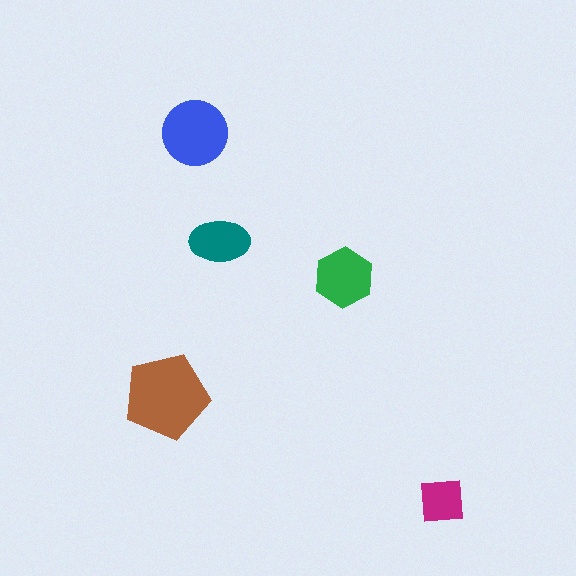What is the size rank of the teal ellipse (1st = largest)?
4th.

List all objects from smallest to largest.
The magenta square, the teal ellipse, the green hexagon, the blue circle, the brown pentagon.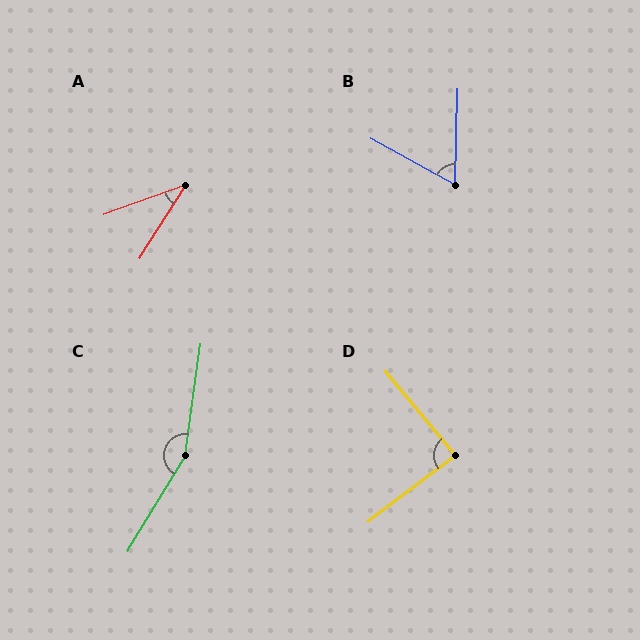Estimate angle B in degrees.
Approximately 63 degrees.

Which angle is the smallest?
A, at approximately 38 degrees.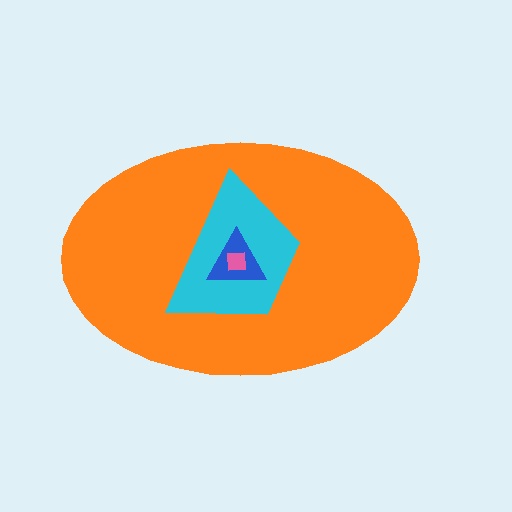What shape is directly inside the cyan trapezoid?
The blue triangle.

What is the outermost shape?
The orange ellipse.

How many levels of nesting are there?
4.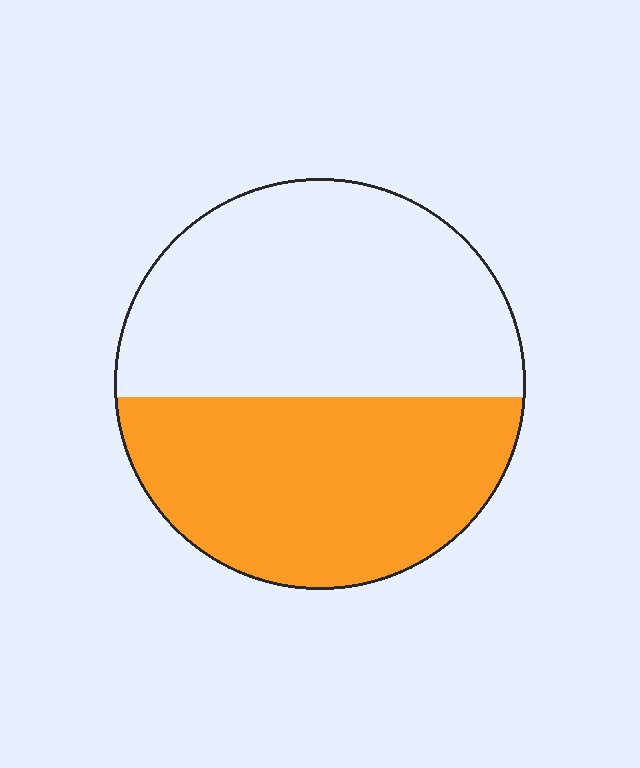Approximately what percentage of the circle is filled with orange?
Approximately 45%.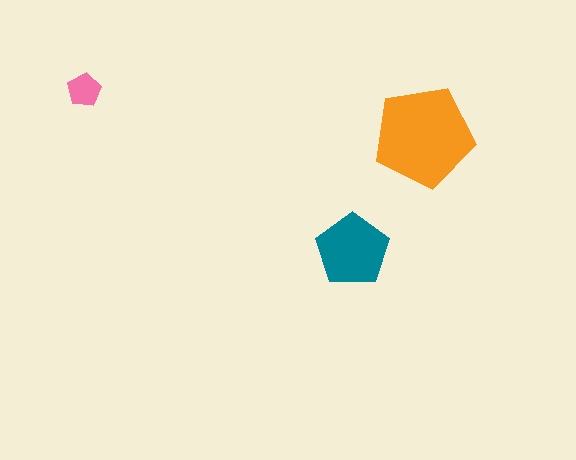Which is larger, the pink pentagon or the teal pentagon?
The teal one.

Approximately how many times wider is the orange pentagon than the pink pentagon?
About 3 times wider.